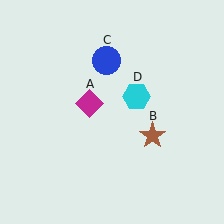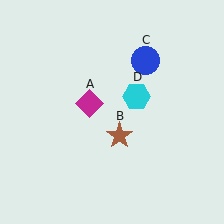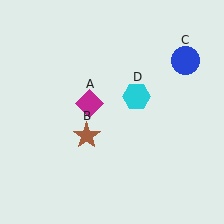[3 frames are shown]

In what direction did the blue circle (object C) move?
The blue circle (object C) moved right.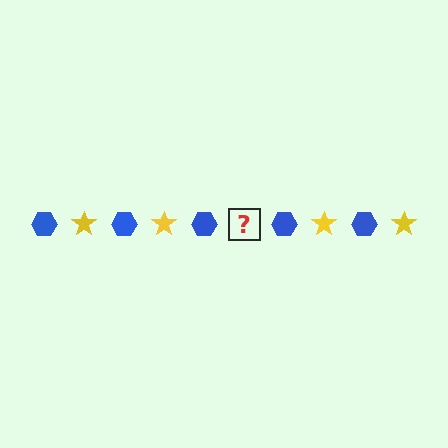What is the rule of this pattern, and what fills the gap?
The rule is that the pattern alternates between blue hexagon and yellow star. The gap should be filled with a yellow star.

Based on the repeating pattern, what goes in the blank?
The blank should be a yellow star.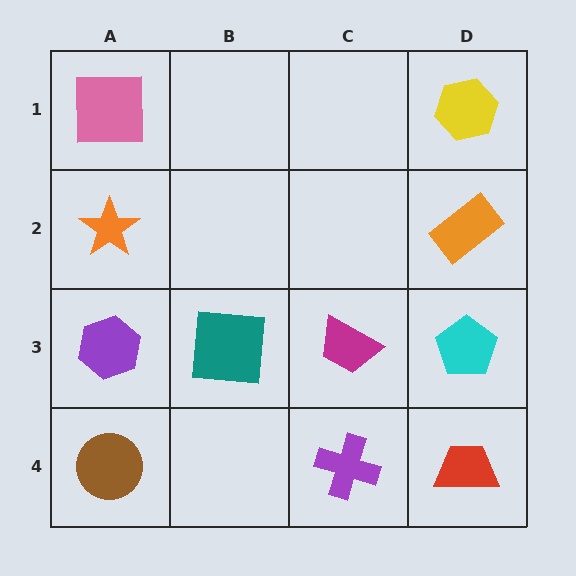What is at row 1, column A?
A pink square.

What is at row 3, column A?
A purple hexagon.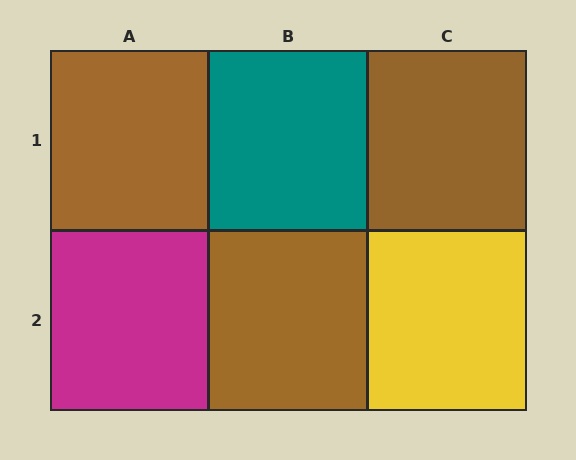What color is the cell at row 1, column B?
Teal.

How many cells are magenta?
1 cell is magenta.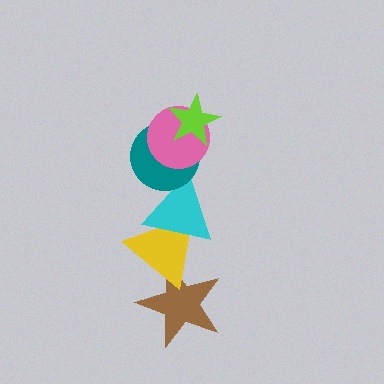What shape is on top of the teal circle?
The pink circle is on top of the teal circle.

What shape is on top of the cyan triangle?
The teal circle is on top of the cyan triangle.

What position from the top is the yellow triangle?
The yellow triangle is 5th from the top.